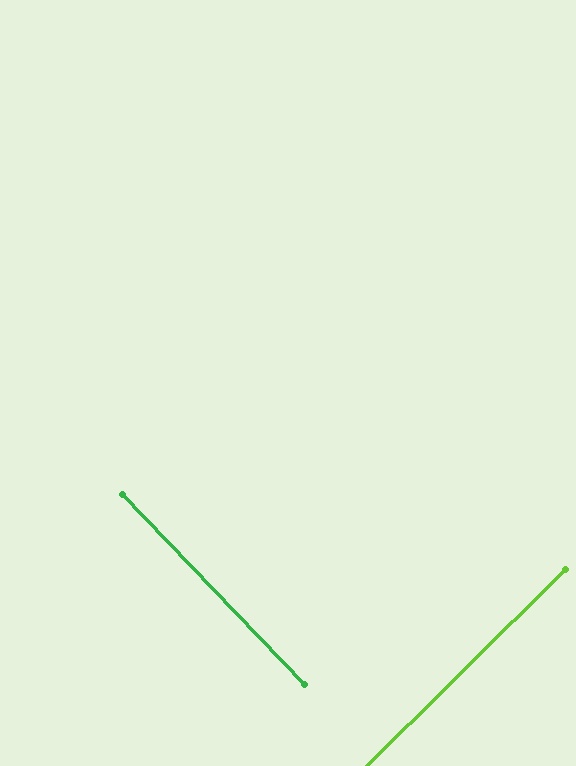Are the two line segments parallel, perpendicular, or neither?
Perpendicular — they meet at approximately 89°.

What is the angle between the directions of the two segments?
Approximately 89 degrees.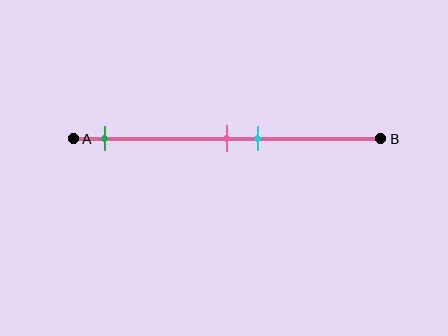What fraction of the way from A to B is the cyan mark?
The cyan mark is approximately 60% (0.6) of the way from A to B.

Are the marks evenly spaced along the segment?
No, the marks are not evenly spaced.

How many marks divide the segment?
There are 3 marks dividing the segment.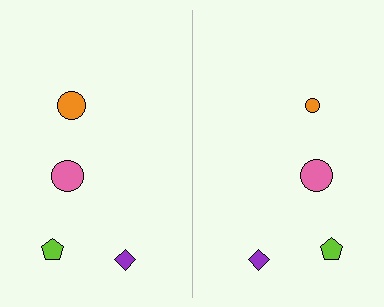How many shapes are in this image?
There are 8 shapes in this image.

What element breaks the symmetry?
The orange circle on the right side has a different size than its mirror counterpart.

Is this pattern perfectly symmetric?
No, the pattern is not perfectly symmetric. The orange circle on the right side has a different size than its mirror counterpart.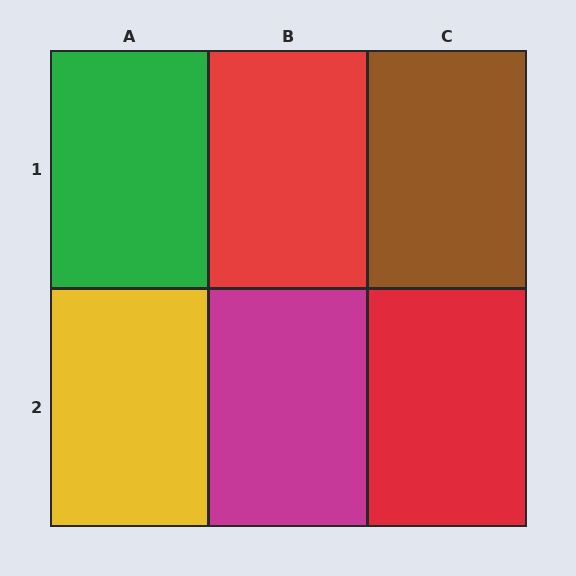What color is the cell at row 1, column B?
Red.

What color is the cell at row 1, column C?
Brown.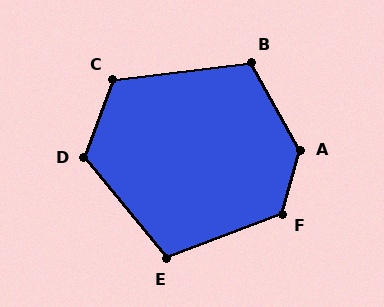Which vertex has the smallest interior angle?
E, at approximately 108 degrees.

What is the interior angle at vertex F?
Approximately 127 degrees (obtuse).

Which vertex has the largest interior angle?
A, at approximately 135 degrees.